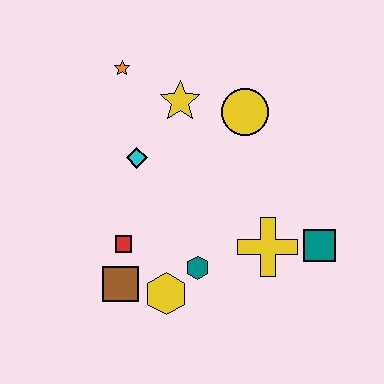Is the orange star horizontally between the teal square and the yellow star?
No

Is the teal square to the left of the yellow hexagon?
No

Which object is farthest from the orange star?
The teal square is farthest from the orange star.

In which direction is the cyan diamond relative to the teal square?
The cyan diamond is to the left of the teal square.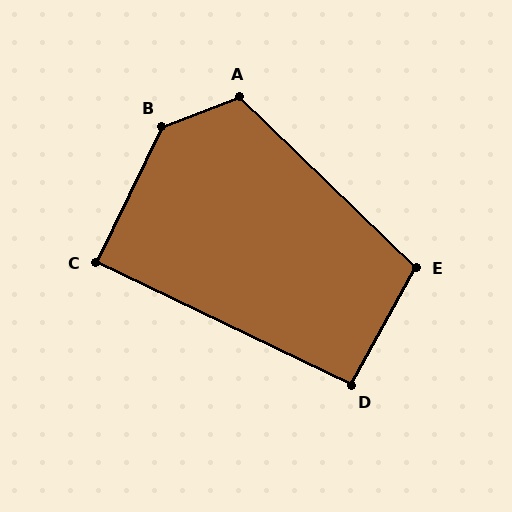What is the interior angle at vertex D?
Approximately 93 degrees (approximately right).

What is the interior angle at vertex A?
Approximately 115 degrees (obtuse).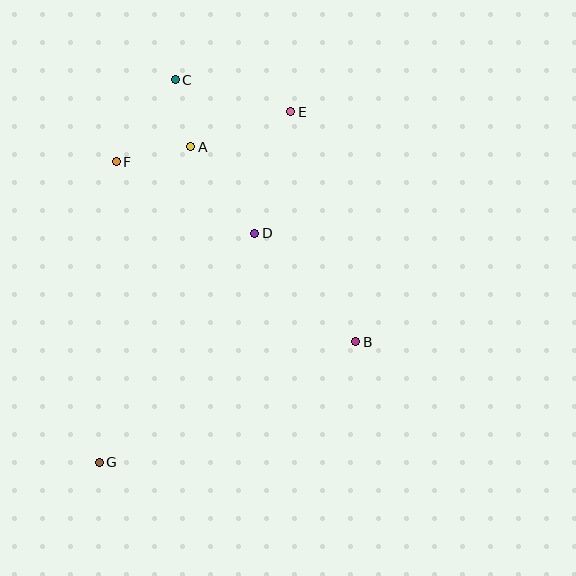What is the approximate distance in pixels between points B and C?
The distance between B and C is approximately 318 pixels.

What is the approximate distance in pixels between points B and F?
The distance between B and F is approximately 300 pixels.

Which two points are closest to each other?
Points A and C are closest to each other.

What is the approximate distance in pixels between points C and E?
The distance between C and E is approximately 120 pixels.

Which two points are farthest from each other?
Points E and G are farthest from each other.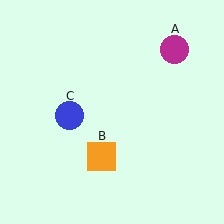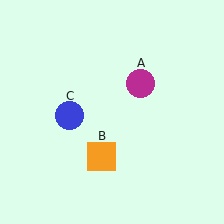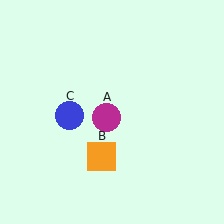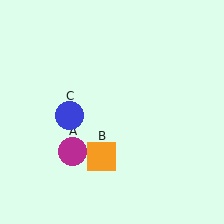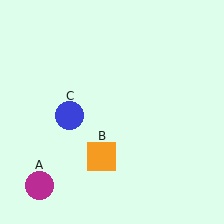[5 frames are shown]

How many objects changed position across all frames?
1 object changed position: magenta circle (object A).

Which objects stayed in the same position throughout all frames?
Orange square (object B) and blue circle (object C) remained stationary.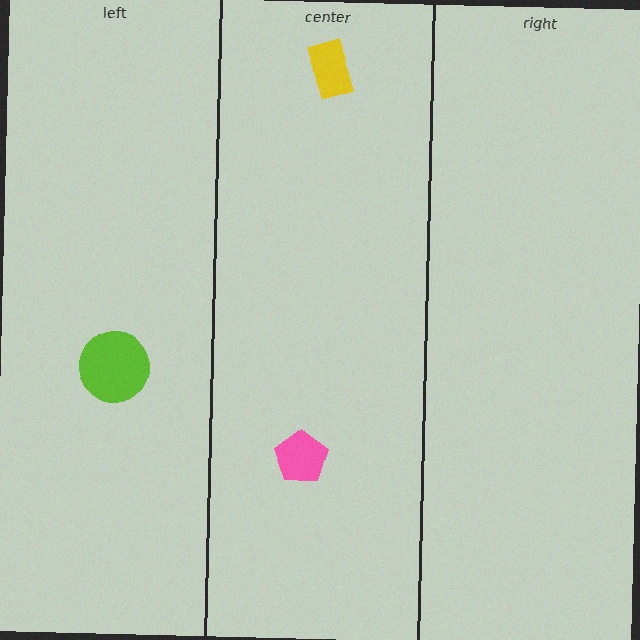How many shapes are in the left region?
1.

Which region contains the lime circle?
The left region.